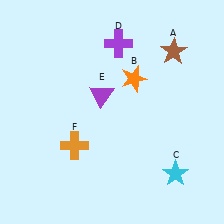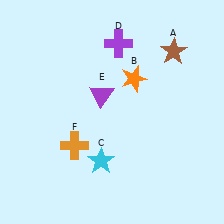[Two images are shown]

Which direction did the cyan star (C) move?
The cyan star (C) moved left.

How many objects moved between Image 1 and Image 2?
1 object moved between the two images.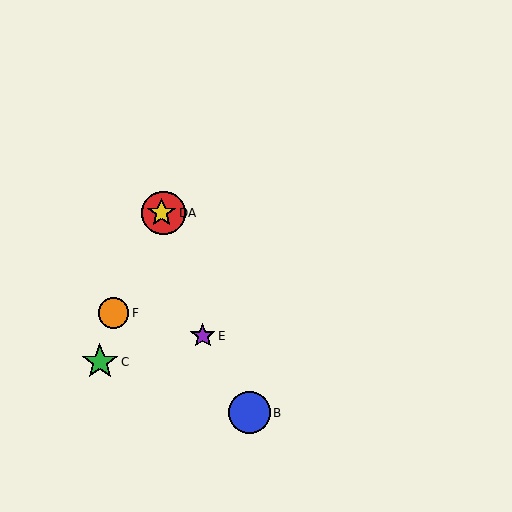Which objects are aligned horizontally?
Objects A, D are aligned horizontally.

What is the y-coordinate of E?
Object E is at y≈336.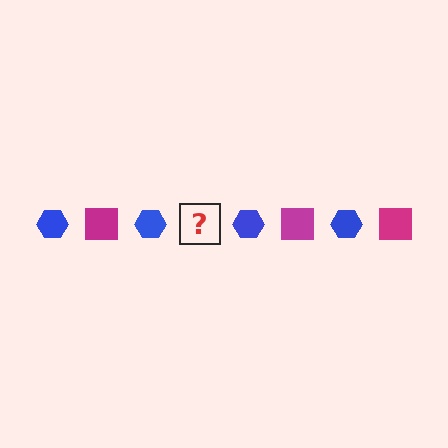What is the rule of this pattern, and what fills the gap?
The rule is that the pattern alternates between blue hexagon and magenta square. The gap should be filled with a magenta square.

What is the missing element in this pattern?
The missing element is a magenta square.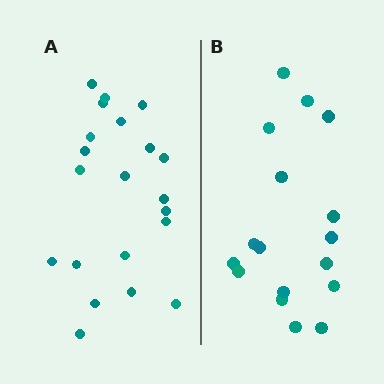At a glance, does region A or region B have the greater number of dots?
Region A (the left region) has more dots.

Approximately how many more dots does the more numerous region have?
Region A has about 4 more dots than region B.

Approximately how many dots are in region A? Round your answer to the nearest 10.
About 20 dots. (The exact count is 21, which rounds to 20.)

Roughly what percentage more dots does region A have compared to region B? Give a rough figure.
About 25% more.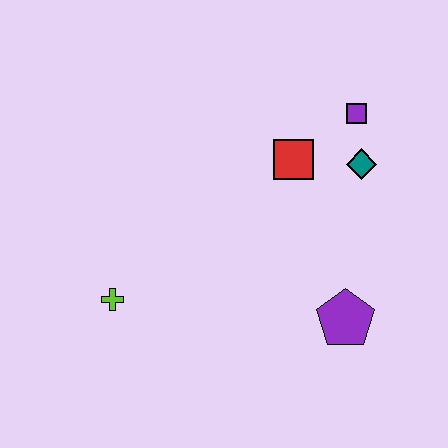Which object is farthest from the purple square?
The lime cross is farthest from the purple square.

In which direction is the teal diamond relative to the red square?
The teal diamond is to the right of the red square.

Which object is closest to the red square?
The teal diamond is closest to the red square.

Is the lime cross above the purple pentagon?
Yes